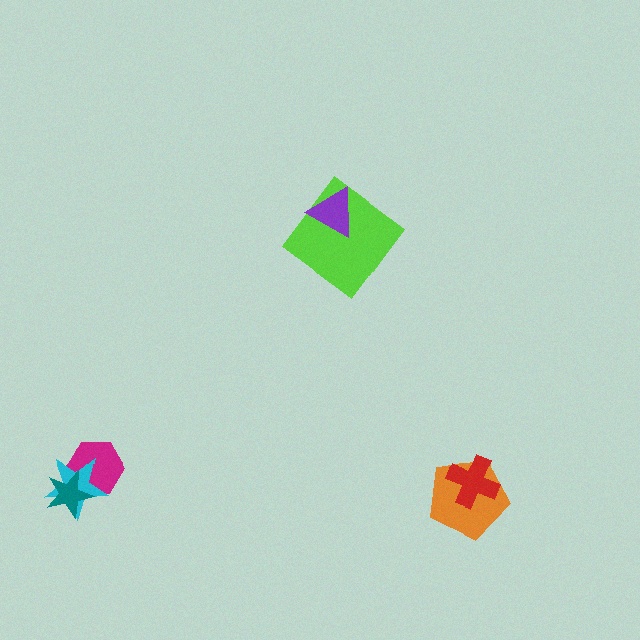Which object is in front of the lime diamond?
The purple triangle is in front of the lime diamond.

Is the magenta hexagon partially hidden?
Yes, it is partially covered by another shape.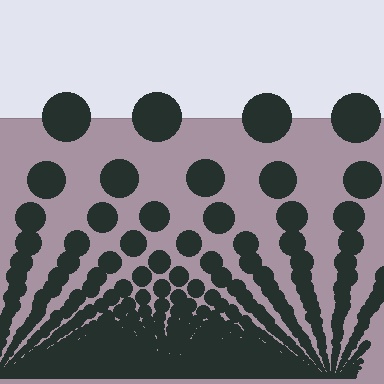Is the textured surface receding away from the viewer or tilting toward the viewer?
The surface appears to tilt toward the viewer. Texture elements get larger and sparser toward the top.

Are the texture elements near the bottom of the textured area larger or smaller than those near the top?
Smaller. The gradient is inverted — elements near the bottom are smaller and denser.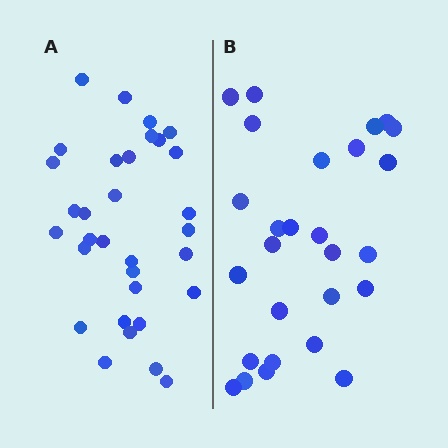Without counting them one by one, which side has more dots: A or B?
Region A (the left region) has more dots.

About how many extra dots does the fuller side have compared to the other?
Region A has about 5 more dots than region B.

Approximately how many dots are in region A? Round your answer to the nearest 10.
About 30 dots. (The exact count is 32, which rounds to 30.)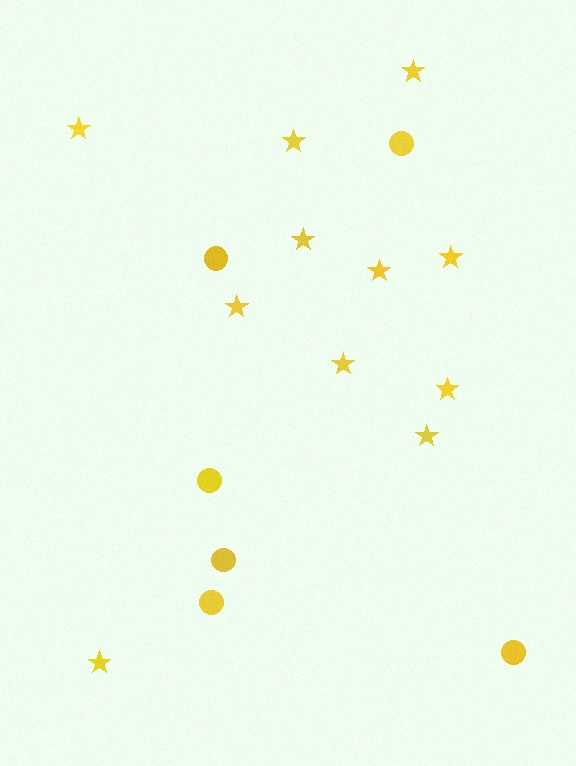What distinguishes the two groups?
There are 2 groups: one group of stars (11) and one group of circles (6).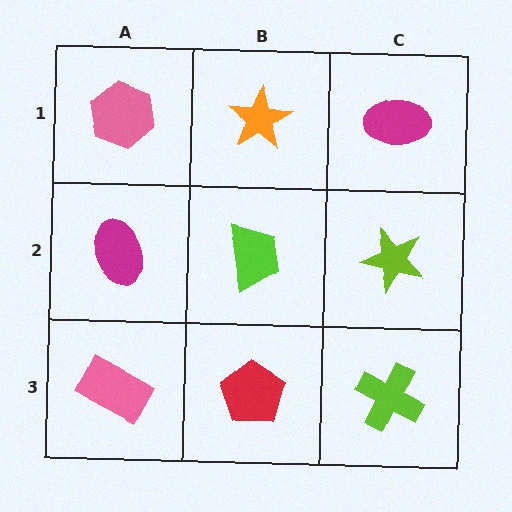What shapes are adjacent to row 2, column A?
A pink hexagon (row 1, column A), a pink rectangle (row 3, column A), a lime trapezoid (row 2, column B).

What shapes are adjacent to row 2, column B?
An orange star (row 1, column B), a red pentagon (row 3, column B), a magenta ellipse (row 2, column A), a lime star (row 2, column C).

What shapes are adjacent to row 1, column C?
A lime star (row 2, column C), an orange star (row 1, column B).